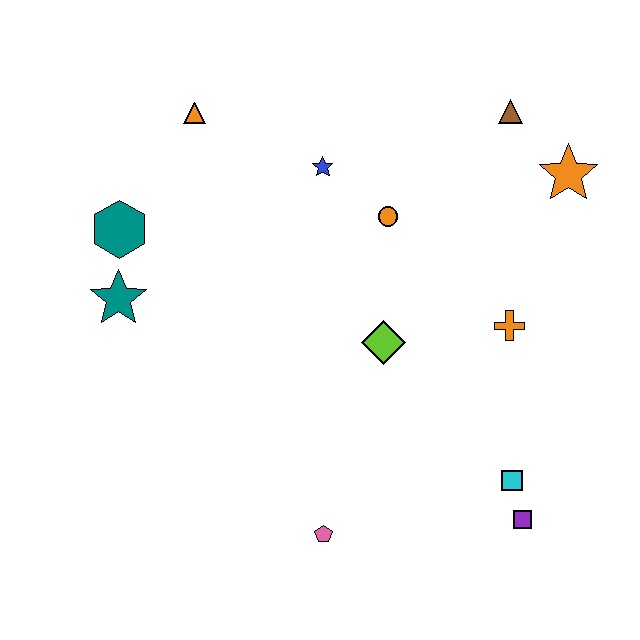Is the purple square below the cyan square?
Yes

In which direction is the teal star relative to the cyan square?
The teal star is to the left of the cyan square.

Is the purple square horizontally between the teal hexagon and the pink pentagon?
No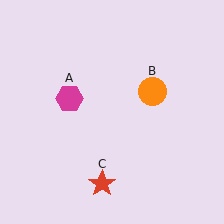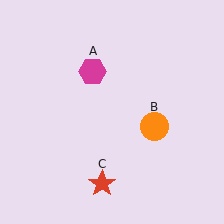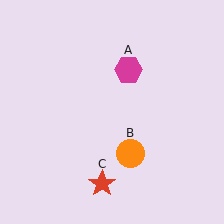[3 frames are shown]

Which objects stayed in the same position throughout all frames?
Red star (object C) remained stationary.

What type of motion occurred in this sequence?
The magenta hexagon (object A), orange circle (object B) rotated clockwise around the center of the scene.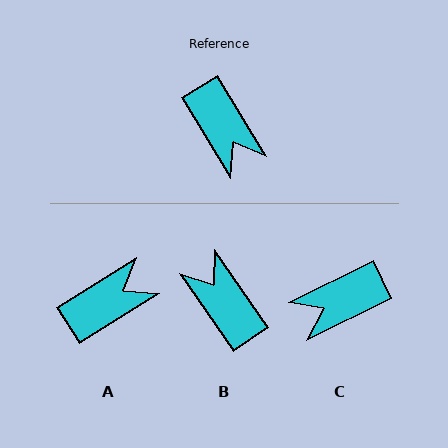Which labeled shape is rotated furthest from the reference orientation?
B, about 176 degrees away.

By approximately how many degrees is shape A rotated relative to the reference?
Approximately 91 degrees counter-clockwise.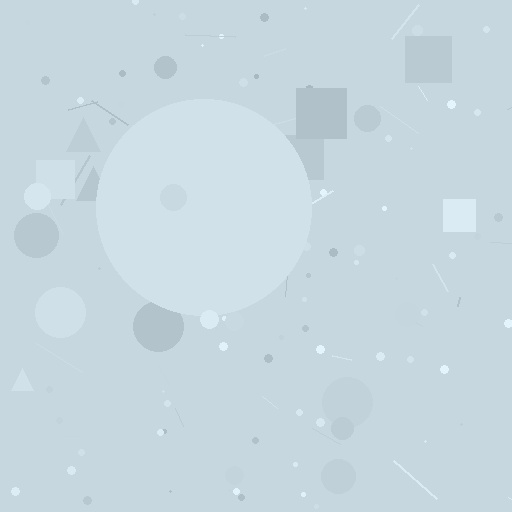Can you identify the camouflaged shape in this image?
The camouflaged shape is a circle.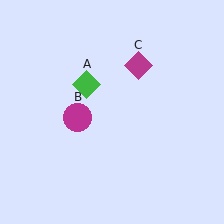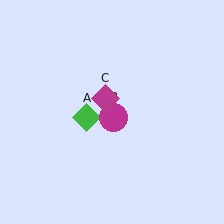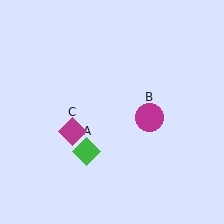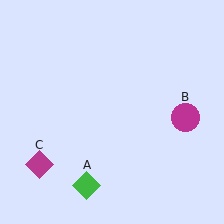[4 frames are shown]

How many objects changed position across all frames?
3 objects changed position: green diamond (object A), magenta circle (object B), magenta diamond (object C).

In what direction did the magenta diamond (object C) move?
The magenta diamond (object C) moved down and to the left.